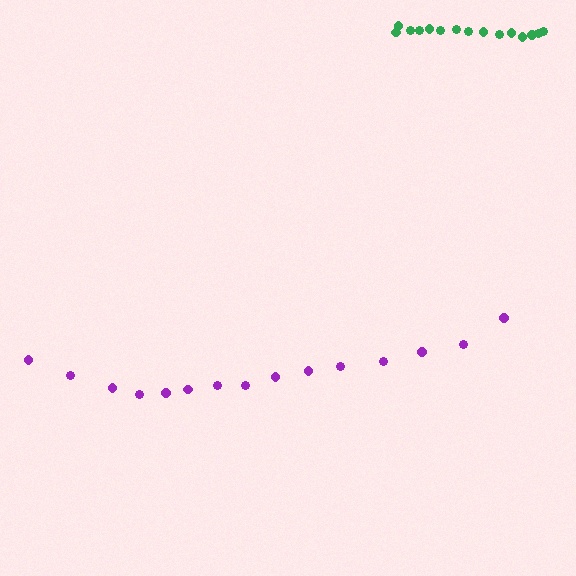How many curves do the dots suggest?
There are 2 distinct paths.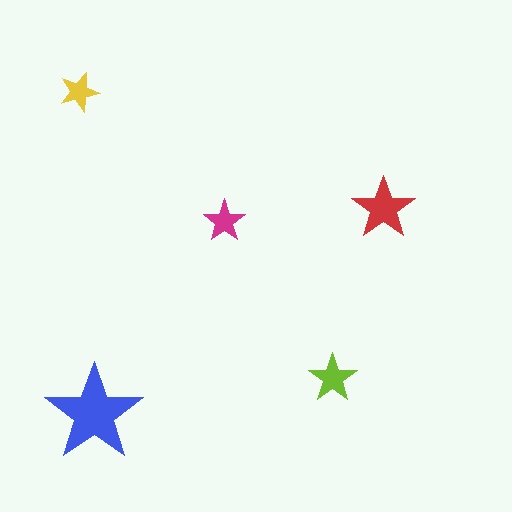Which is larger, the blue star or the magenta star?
The blue one.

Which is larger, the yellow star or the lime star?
The lime one.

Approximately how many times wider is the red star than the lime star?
About 1.5 times wider.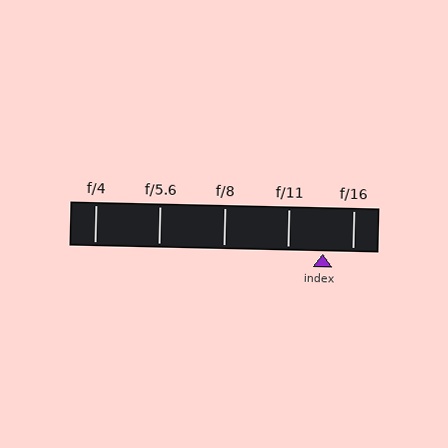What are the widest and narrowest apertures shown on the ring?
The widest aperture shown is f/4 and the narrowest is f/16.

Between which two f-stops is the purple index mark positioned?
The index mark is between f/11 and f/16.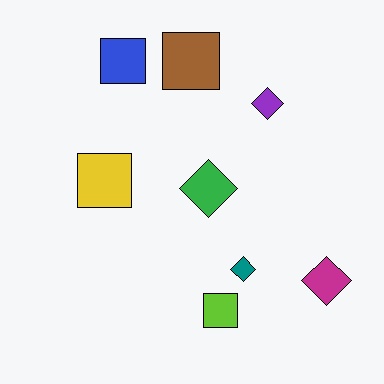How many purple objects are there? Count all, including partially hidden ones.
There is 1 purple object.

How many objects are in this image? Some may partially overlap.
There are 8 objects.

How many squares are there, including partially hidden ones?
There are 4 squares.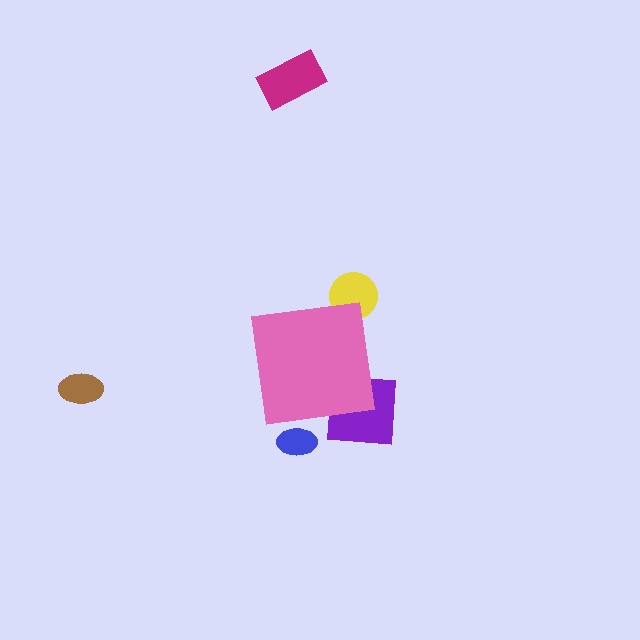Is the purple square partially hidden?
Yes, the purple square is partially hidden behind the pink square.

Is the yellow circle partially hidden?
Yes, the yellow circle is partially hidden behind the pink square.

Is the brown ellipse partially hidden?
No, the brown ellipse is fully visible.